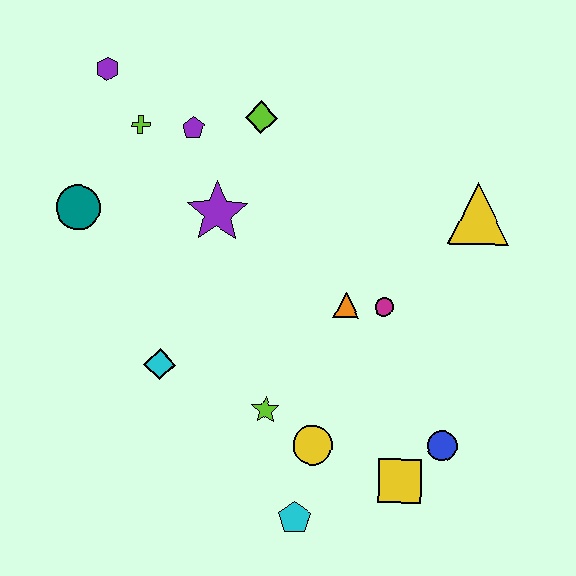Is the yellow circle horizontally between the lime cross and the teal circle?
No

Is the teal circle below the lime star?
No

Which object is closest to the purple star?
The purple pentagon is closest to the purple star.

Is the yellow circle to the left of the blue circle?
Yes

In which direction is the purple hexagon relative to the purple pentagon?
The purple hexagon is to the left of the purple pentagon.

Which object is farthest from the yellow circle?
The purple hexagon is farthest from the yellow circle.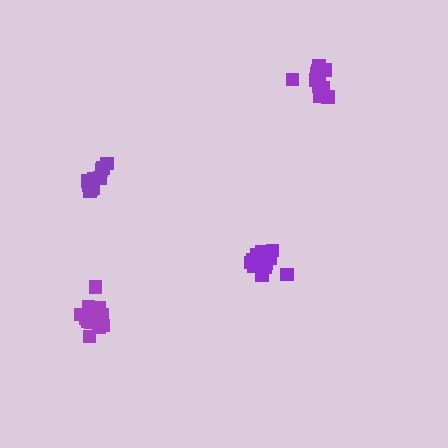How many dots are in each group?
Group 1: 16 dots, Group 2: 15 dots, Group 3: 12 dots, Group 4: 16 dots (59 total).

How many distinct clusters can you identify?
There are 4 distinct clusters.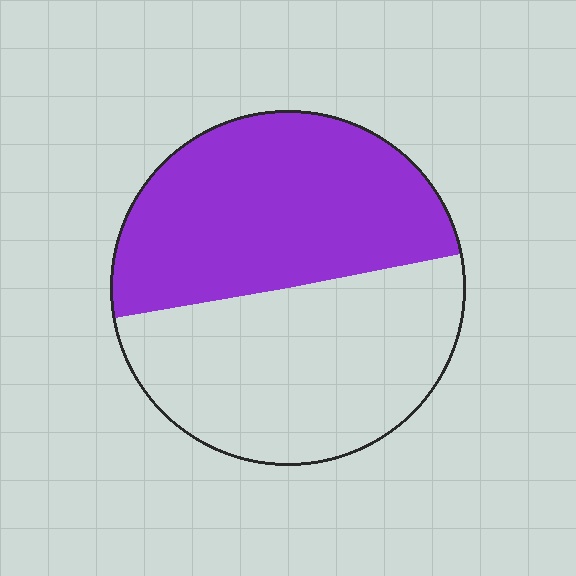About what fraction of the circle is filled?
About one half (1/2).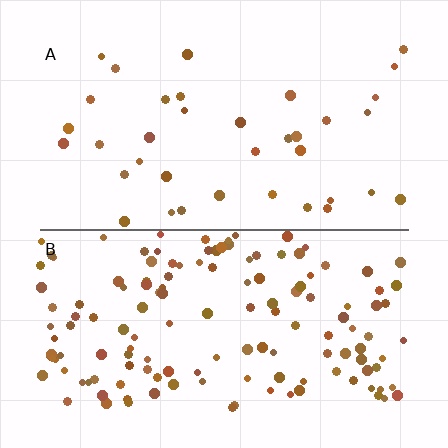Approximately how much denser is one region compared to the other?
Approximately 3.8× — region B over region A.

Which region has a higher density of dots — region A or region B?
B (the bottom).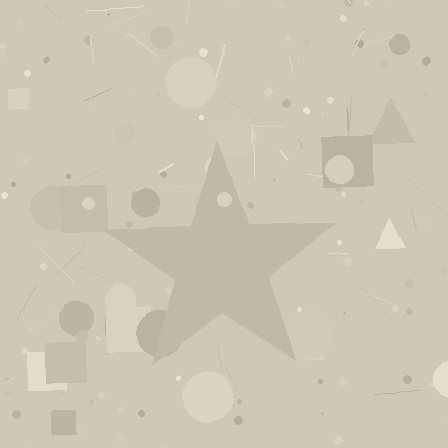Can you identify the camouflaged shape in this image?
The camouflaged shape is a star.